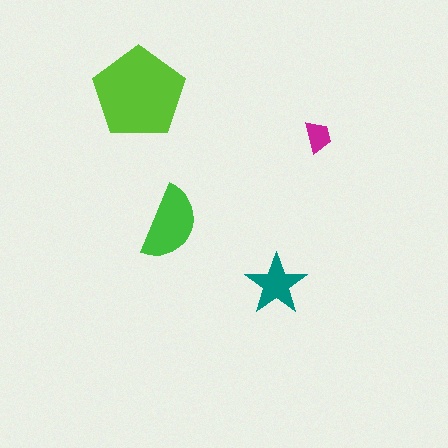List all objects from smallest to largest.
The magenta trapezoid, the teal star, the green semicircle, the lime pentagon.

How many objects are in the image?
There are 4 objects in the image.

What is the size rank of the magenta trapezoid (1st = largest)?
4th.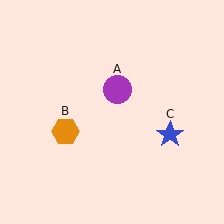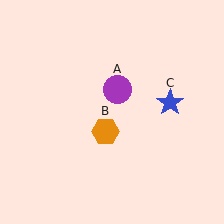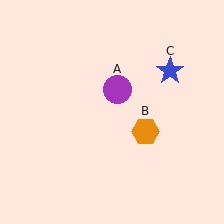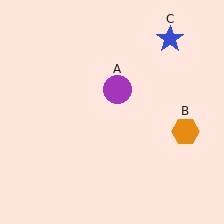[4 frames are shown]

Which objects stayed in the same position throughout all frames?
Purple circle (object A) remained stationary.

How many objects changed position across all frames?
2 objects changed position: orange hexagon (object B), blue star (object C).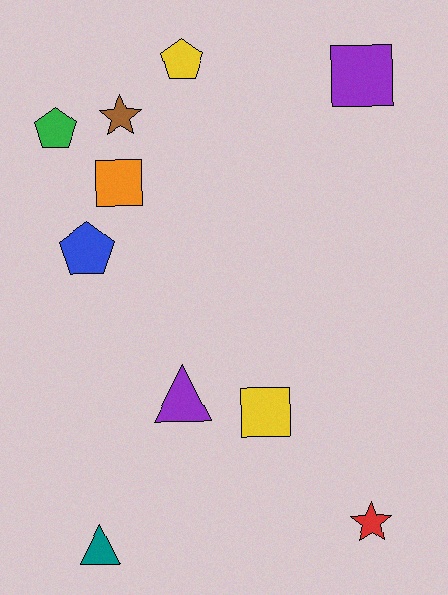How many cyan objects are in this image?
There are no cyan objects.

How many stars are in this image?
There are 2 stars.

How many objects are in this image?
There are 10 objects.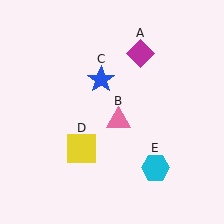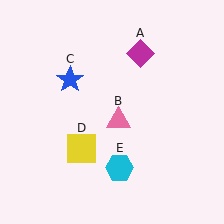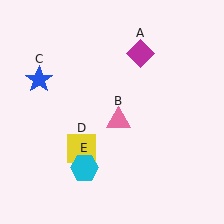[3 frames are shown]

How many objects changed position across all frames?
2 objects changed position: blue star (object C), cyan hexagon (object E).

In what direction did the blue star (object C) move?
The blue star (object C) moved left.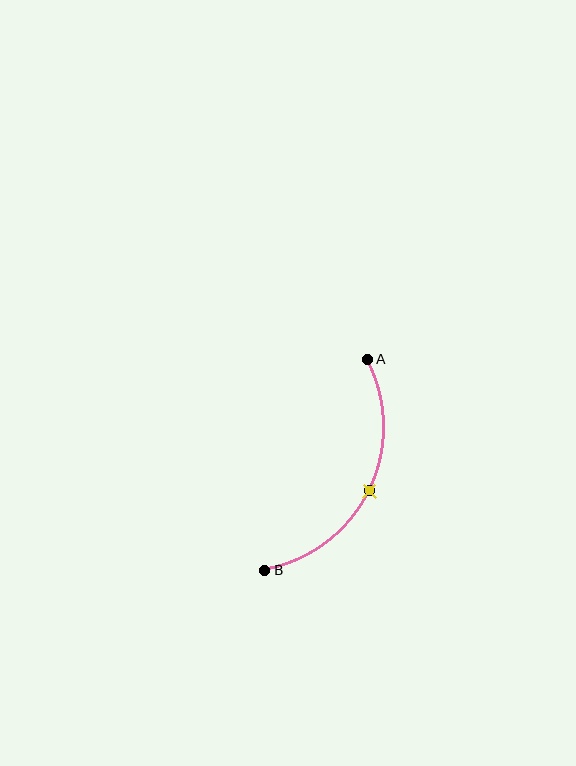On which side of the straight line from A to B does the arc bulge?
The arc bulges to the right of the straight line connecting A and B.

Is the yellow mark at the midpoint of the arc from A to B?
Yes. The yellow mark lies on the arc at equal arc-length from both A and B — it is the arc midpoint.